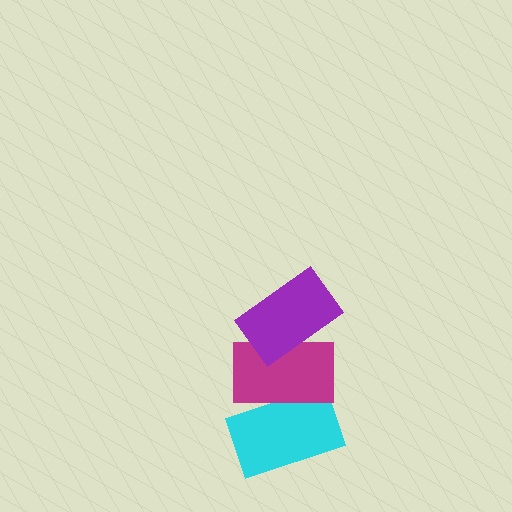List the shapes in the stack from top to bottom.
From top to bottom: the purple rectangle, the magenta rectangle, the cyan rectangle.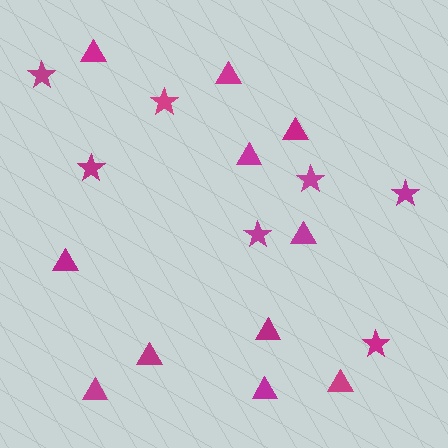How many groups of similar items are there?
There are 2 groups: one group of stars (7) and one group of triangles (11).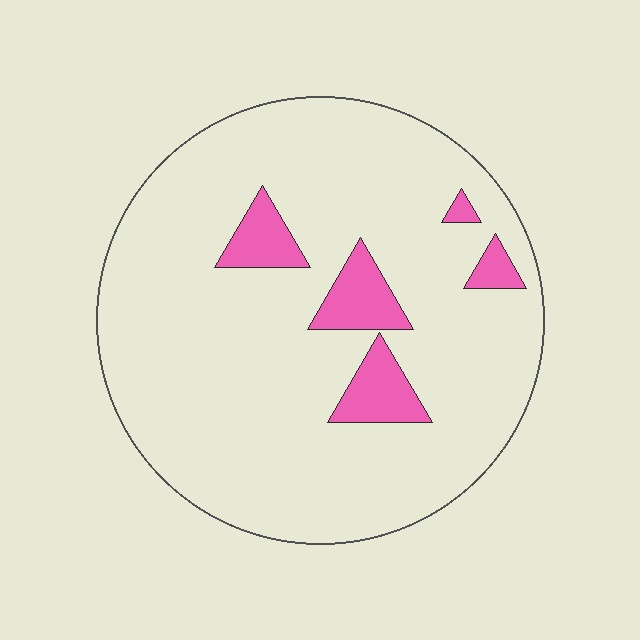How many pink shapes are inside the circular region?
5.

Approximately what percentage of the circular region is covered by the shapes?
Approximately 10%.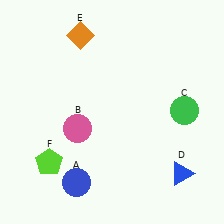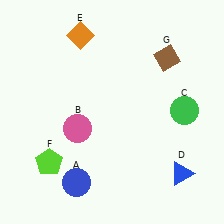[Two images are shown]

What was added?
A brown diamond (G) was added in Image 2.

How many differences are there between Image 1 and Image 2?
There is 1 difference between the two images.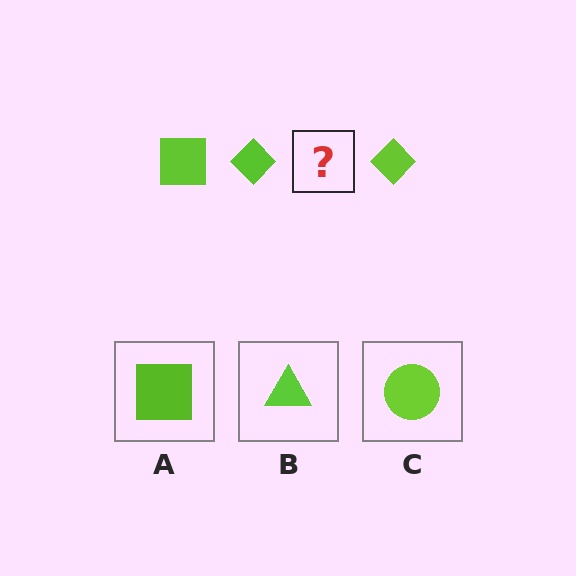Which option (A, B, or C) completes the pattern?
A.